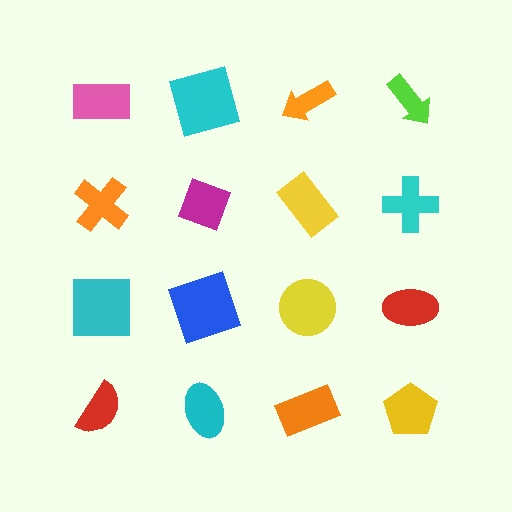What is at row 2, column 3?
A yellow rectangle.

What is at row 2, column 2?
A magenta diamond.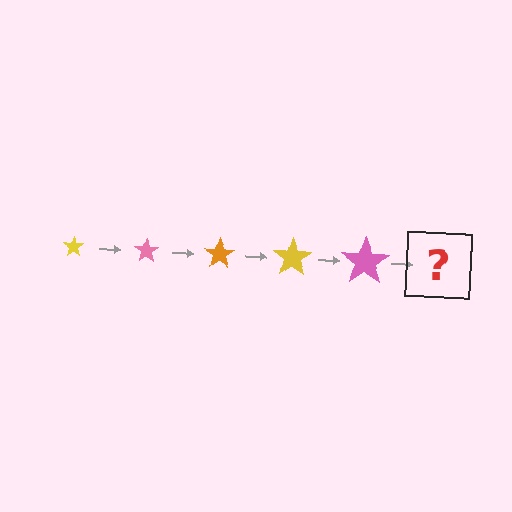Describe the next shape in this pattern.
It should be an orange star, larger than the previous one.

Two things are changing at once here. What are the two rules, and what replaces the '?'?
The two rules are that the star grows larger each step and the color cycles through yellow, pink, and orange. The '?' should be an orange star, larger than the previous one.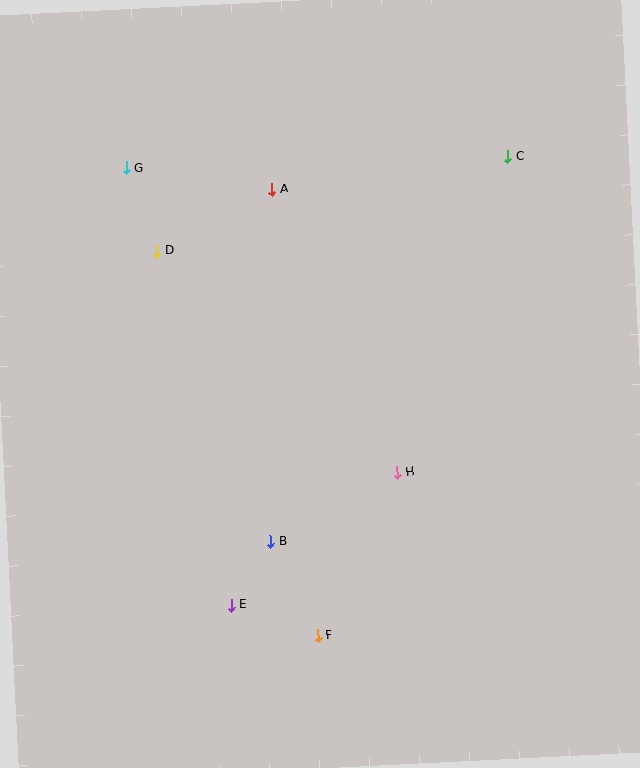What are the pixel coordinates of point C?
Point C is at (508, 156).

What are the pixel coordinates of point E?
Point E is at (231, 605).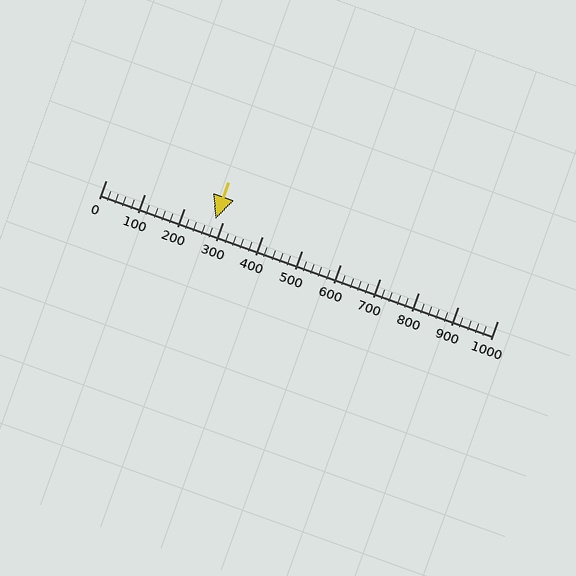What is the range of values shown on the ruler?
The ruler shows values from 0 to 1000.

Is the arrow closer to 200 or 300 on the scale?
The arrow is closer to 300.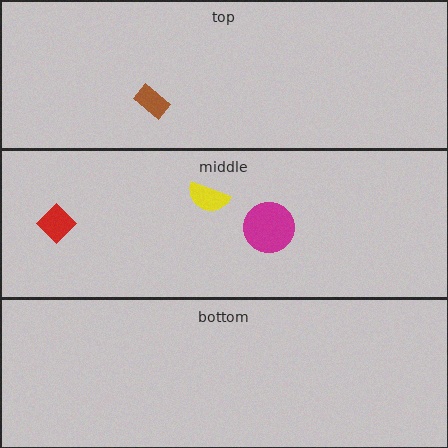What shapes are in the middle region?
The yellow semicircle, the red diamond, the magenta circle.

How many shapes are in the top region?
1.